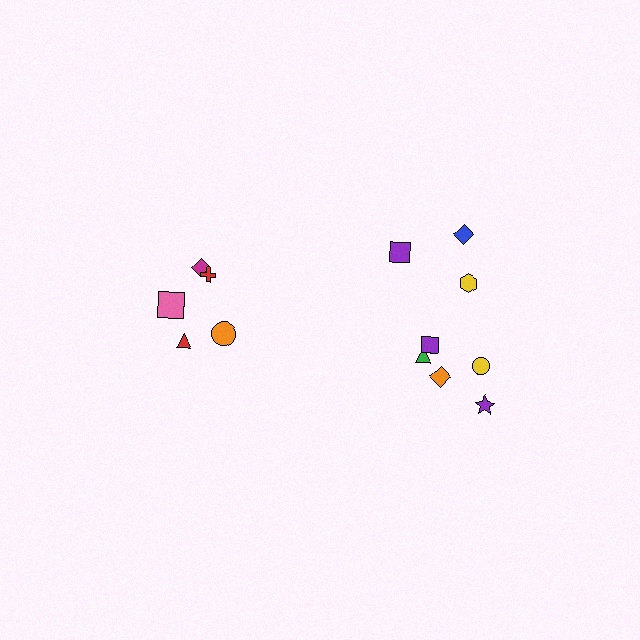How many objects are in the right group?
There are 8 objects.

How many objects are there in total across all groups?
There are 13 objects.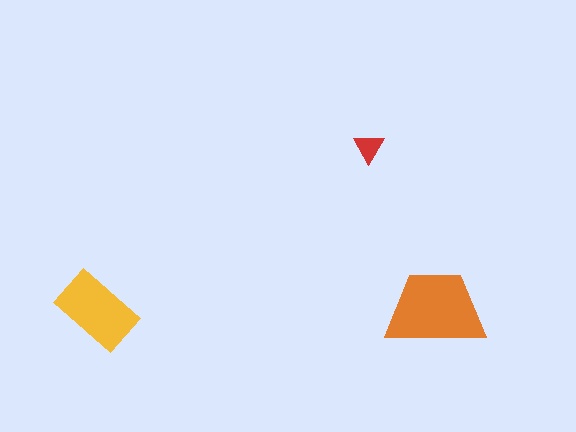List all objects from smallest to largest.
The red triangle, the yellow rectangle, the orange trapezoid.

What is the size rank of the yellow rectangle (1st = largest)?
2nd.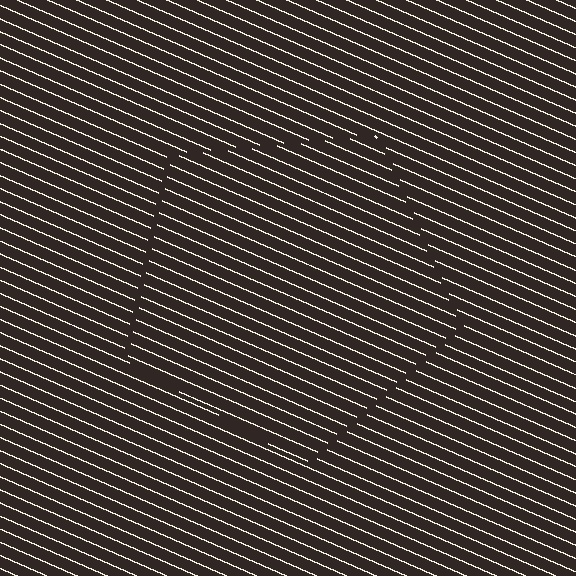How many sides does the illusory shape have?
5 sides — the line-ends trace a pentagon.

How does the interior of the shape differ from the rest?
The interior of the shape contains the same grating, shifted by half a period — the contour is defined by the phase discontinuity where line-ends from the inner and outer gratings abut.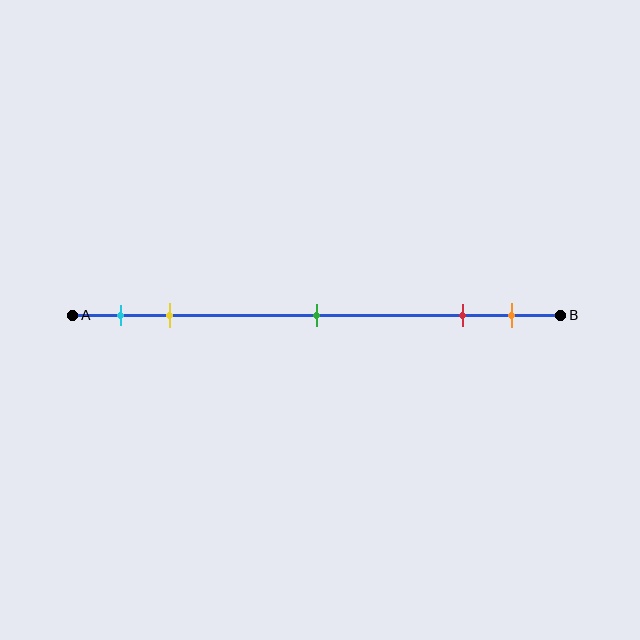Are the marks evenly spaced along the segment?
No, the marks are not evenly spaced.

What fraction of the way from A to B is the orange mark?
The orange mark is approximately 90% (0.9) of the way from A to B.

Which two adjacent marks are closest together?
The red and orange marks are the closest adjacent pair.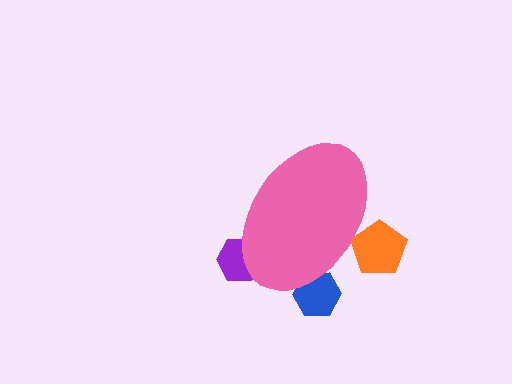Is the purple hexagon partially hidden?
Yes, the purple hexagon is partially hidden behind the pink ellipse.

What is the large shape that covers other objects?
A pink ellipse.